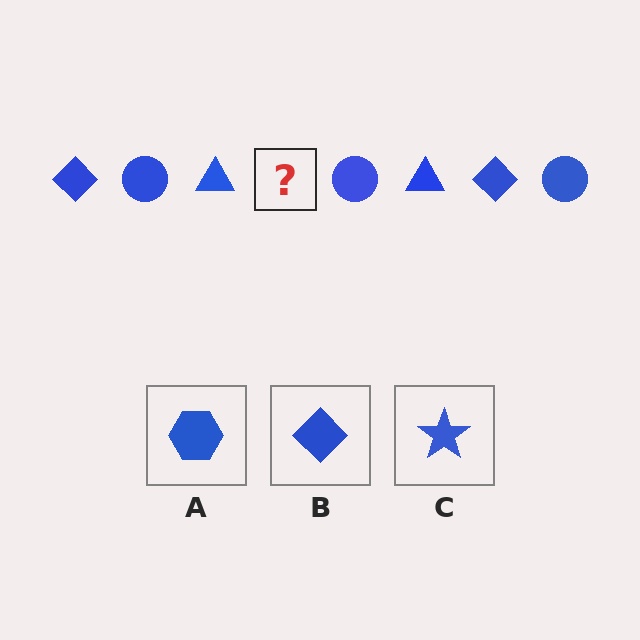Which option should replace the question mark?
Option B.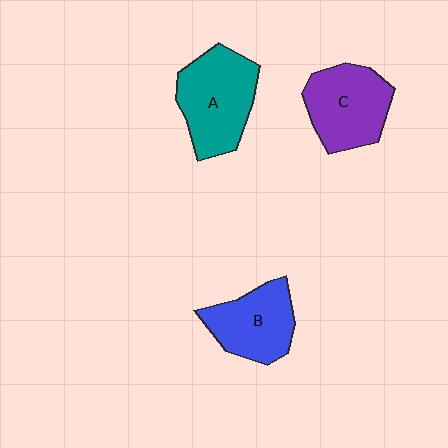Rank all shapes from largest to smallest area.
From largest to smallest: A (teal), C (purple), B (blue).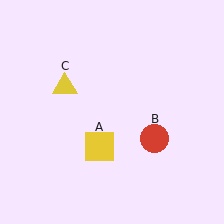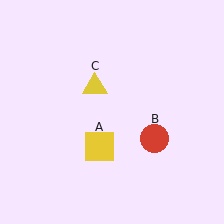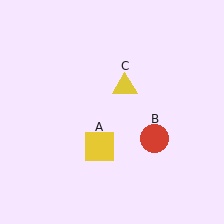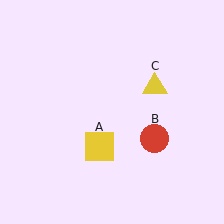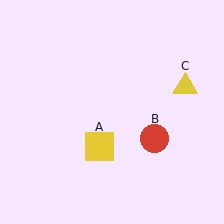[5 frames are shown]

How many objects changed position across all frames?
1 object changed position: yellow triangle (object C).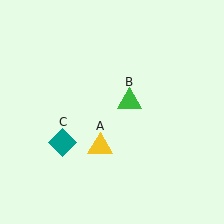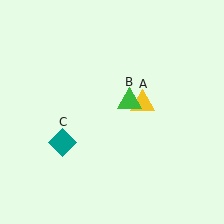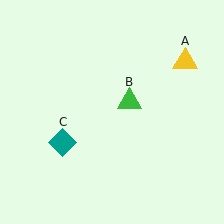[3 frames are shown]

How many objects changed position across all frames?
1 object changed position: yellow triangle (object A).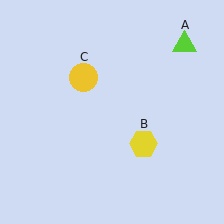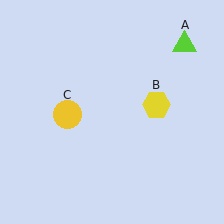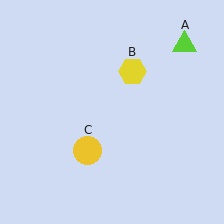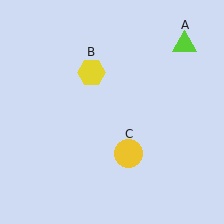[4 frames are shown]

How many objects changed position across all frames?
2 objects changed position: yellow hexagon (object B), yellow circle (object C).